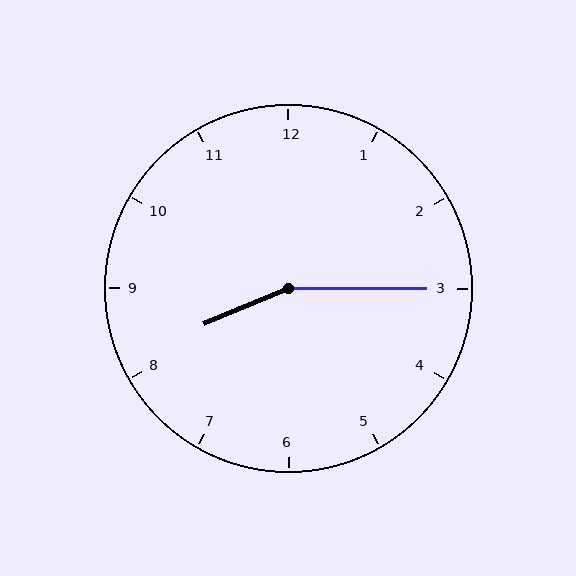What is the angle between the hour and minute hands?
Approximately 158 degrees.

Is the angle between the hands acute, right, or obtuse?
It is obtuse.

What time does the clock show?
8:15.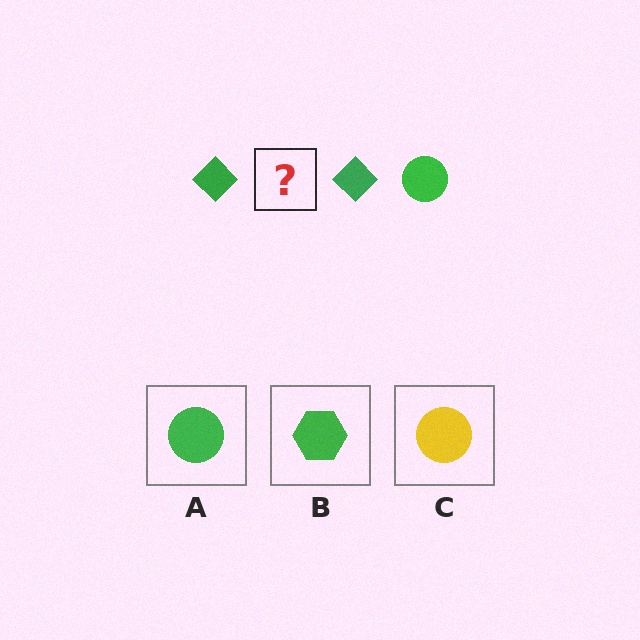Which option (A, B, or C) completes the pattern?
A.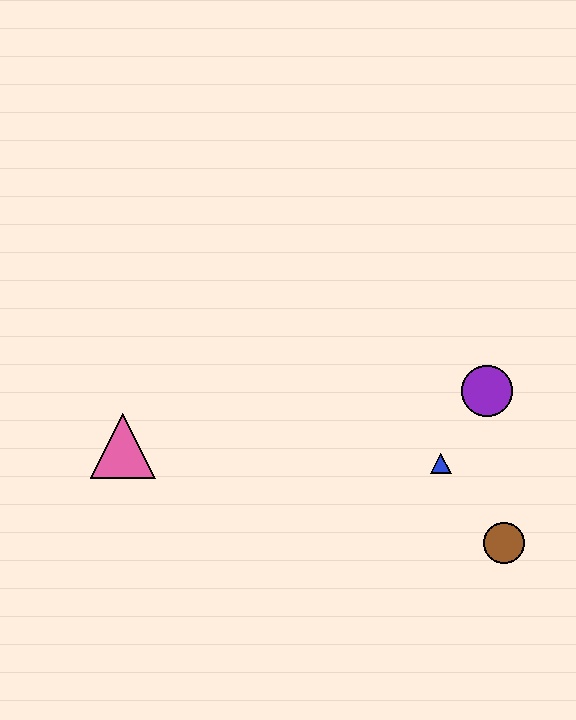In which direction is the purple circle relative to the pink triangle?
The purple circle is to the right of the pink triangle.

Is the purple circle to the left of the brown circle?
Yes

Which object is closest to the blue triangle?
The purple circle is closest to the blue triangle.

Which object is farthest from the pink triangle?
The brown circle is farthest from the pink triangle.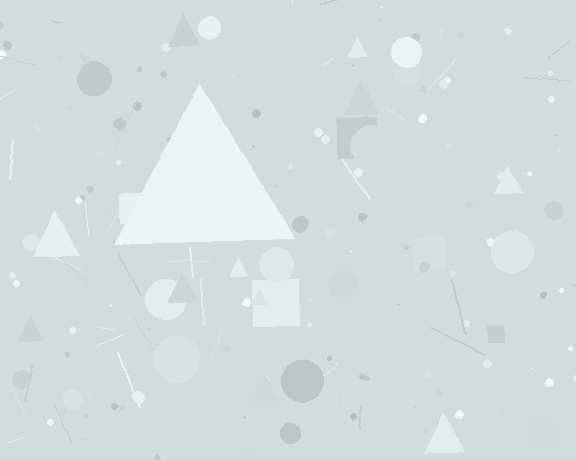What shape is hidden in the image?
A triangle is hidden in the image.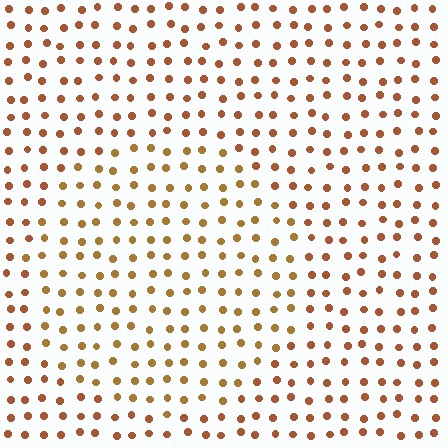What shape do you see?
I see a circle.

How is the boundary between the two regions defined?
The boundary is defined purely by a slight shift in hue (about 20 degrees). Spacing, size, and orientation are identical on both sides.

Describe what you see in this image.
The image is filled with small brown elements in a uniform arrangement. A circle-shaped region is visible where the elements are tinted to a slightly different hue, forming a subtle color boundary.